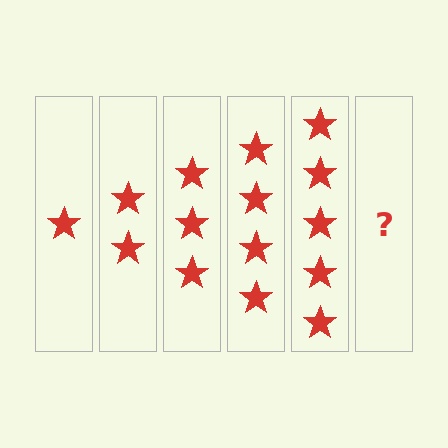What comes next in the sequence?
The next element should be 6 stars.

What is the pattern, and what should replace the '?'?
The pattern is that each step adds one more star. The '?' should be 6 stars.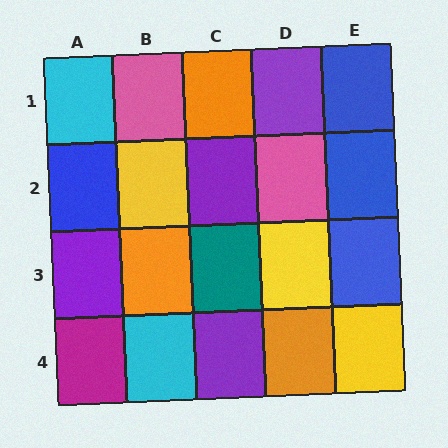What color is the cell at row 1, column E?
Blue.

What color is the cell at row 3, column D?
Yellow.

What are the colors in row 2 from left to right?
Blue, yellow, purple, pink, blue.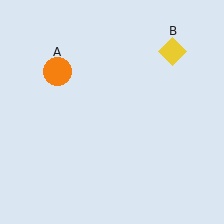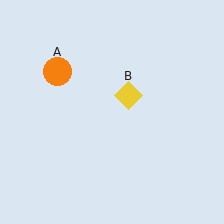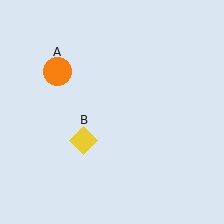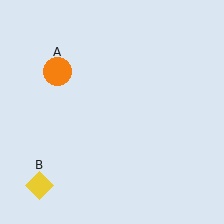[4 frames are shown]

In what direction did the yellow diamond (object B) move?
The yellow diamond (object B) moved down and to the left.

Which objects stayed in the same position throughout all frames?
Orange circle (object A) remained stationary.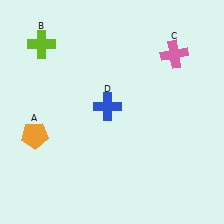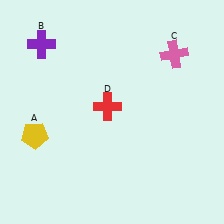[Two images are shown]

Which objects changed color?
A changed from orange to yellow. B changed from lime to purple. D changed from blue to red.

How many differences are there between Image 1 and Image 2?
There are 3 differences between the two images.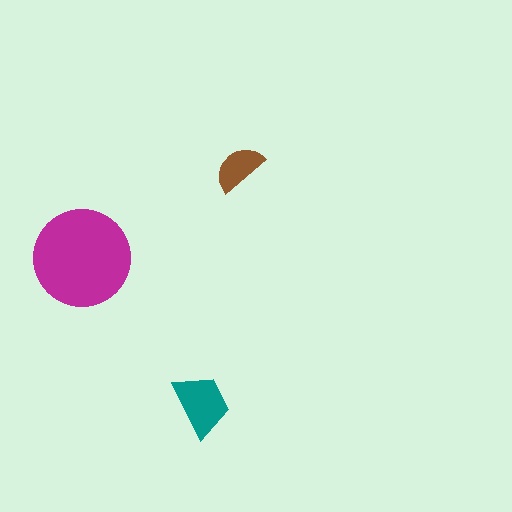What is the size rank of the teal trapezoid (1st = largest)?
2nd.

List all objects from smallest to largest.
The brown semicircle, the teal trapezoid, the magenta circle.